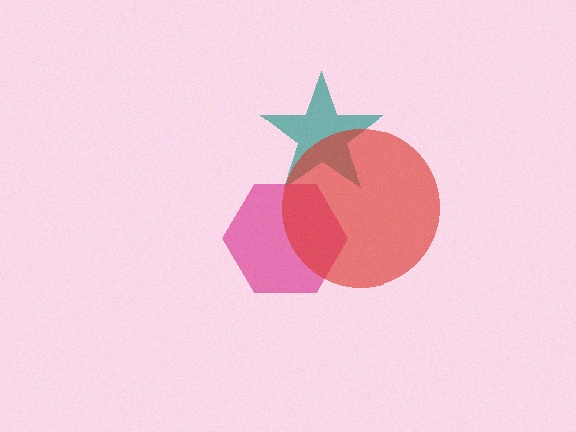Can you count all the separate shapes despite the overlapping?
Yes, there are 3 separate shapes.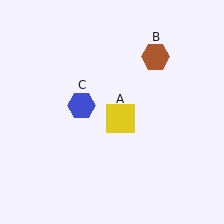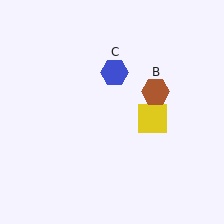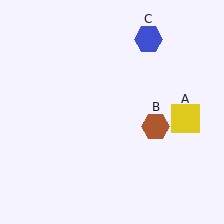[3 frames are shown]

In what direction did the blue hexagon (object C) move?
The blue hexagon (object C) moved up and to the right.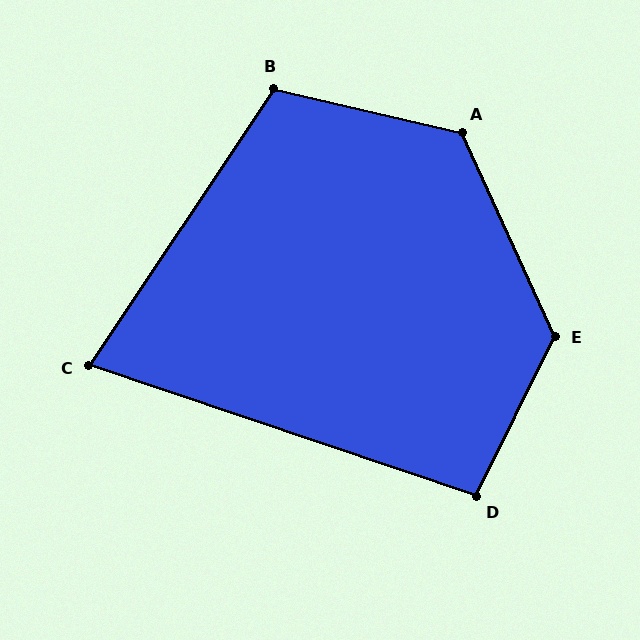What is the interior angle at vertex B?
Approximately 111 degrees (obtuse).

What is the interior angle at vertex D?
Approximately 97 degrees (obtuse).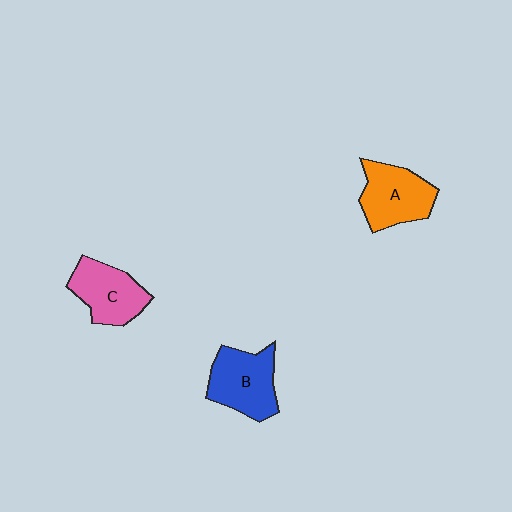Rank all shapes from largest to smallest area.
From largest to smallest: B (blue), A (orange), C (pink).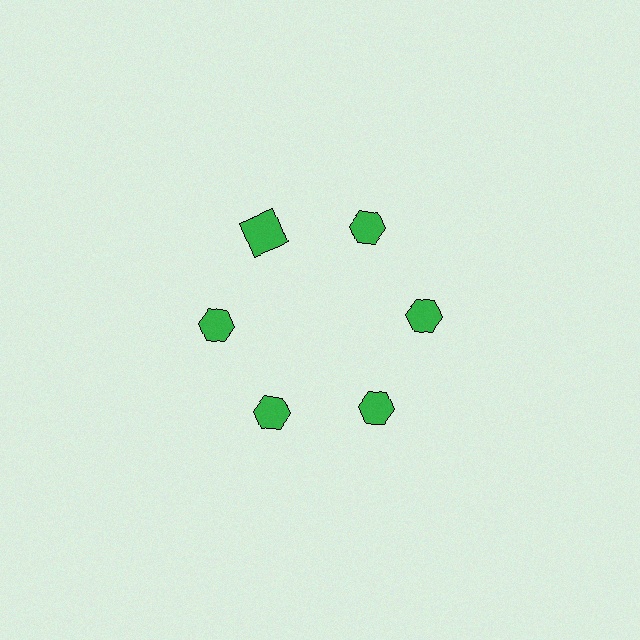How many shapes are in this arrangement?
There are 6 shapes arranged in a ring pattern.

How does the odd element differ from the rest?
It has a different shape: square instead of hexagon.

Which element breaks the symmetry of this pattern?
The green square at roughly the 11 o'clock position breaks the symmetry. All other shapes are green hexagons.